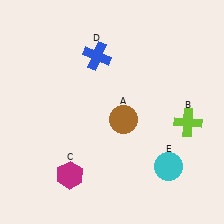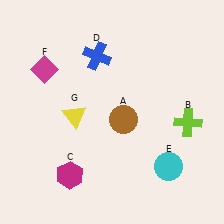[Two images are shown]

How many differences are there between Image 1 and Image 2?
There are 2 differences between the two images.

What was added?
A magenta diamond (F), a yellow triangle (G) were added in Image 2.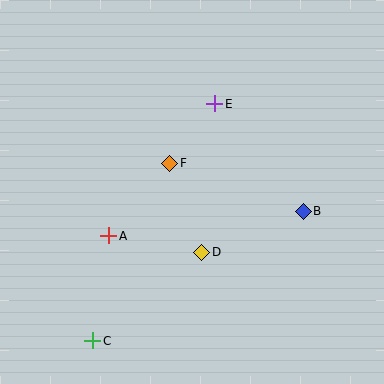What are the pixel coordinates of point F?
Point F is at (170, 163).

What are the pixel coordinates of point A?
Point A is at (109, 236).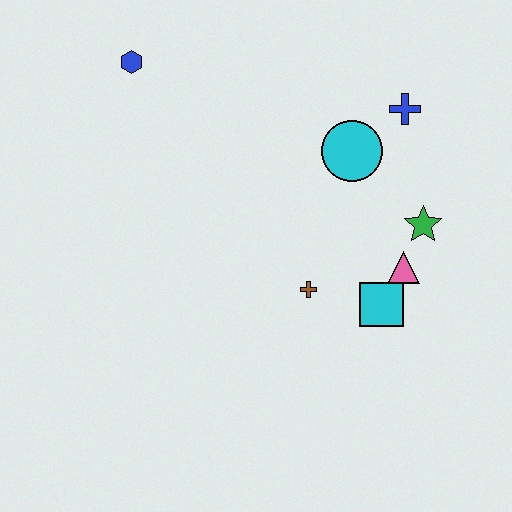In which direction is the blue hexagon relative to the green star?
The blue hexagon is to the left of the green star.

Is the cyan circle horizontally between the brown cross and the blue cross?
Yes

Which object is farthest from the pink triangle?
The blue hexagon is farthest from the pink triangle.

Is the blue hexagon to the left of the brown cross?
Yes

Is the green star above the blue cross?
No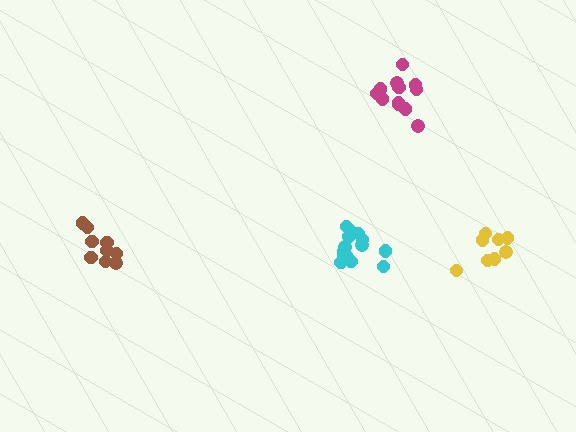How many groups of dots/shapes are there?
There are 4 groups.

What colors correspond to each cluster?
The clusters are colored: yellow, brown, cyan, magenta.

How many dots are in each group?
Group 1: 8 dots, Group 2: 9 dots, Group 3: 14 dots, Group 4: 12 dots (43 total).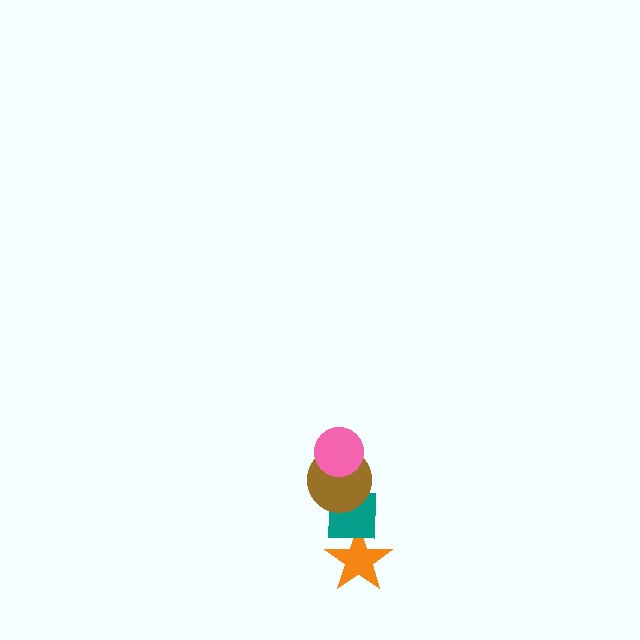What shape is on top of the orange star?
The teal square is on top of the orange star.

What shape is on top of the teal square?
The brown circle is on top of the teal square.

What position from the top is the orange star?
The orange star is 4th from the top.